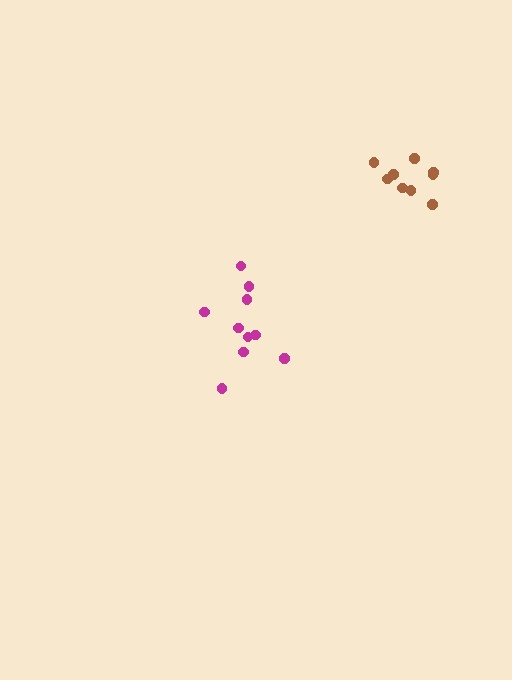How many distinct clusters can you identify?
There are 2 distinct clusters.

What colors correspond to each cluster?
The clusters are colored: brown, magenta.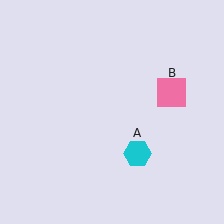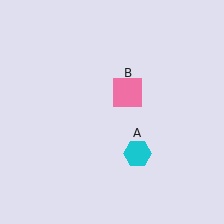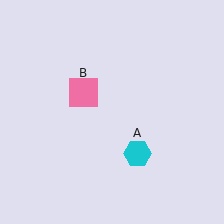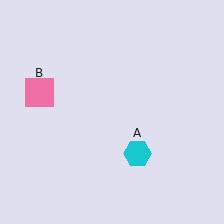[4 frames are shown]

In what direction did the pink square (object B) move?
The pink square (object B) moved left.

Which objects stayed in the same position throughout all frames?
Cyan hexagon (object A) remained stationary.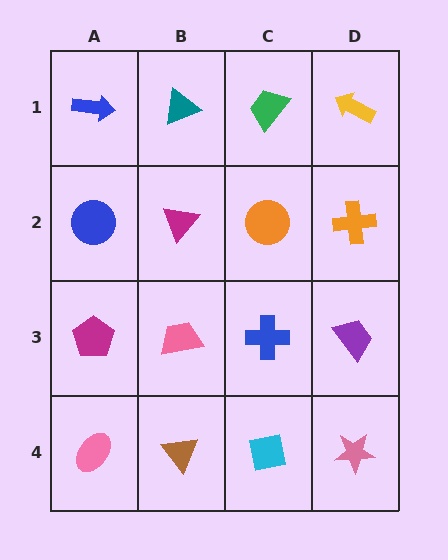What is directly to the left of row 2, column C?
A magenta triangle.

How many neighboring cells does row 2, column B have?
4.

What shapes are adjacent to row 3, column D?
An orange cross (row 2, column D), a pink star (row 4, column D), a blue cross (row 3, column C).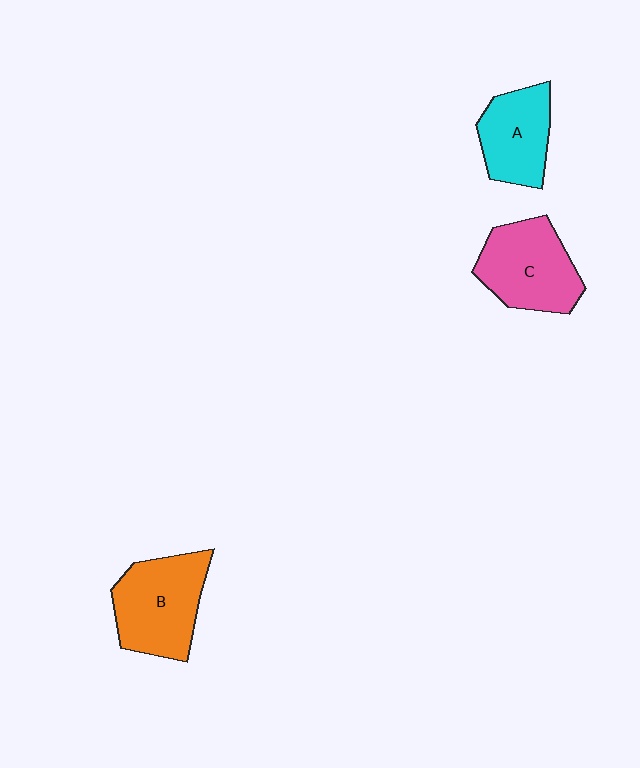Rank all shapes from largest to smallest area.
From largest to smallest: B (orange), C (pink), A (cyan).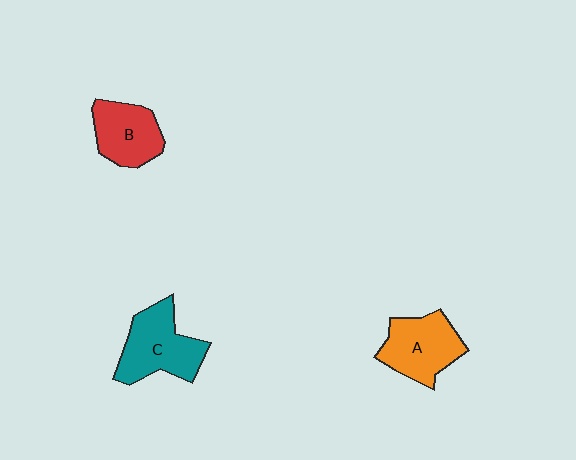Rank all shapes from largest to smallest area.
From largest to smallest: C (teal), A (orange), B (red).